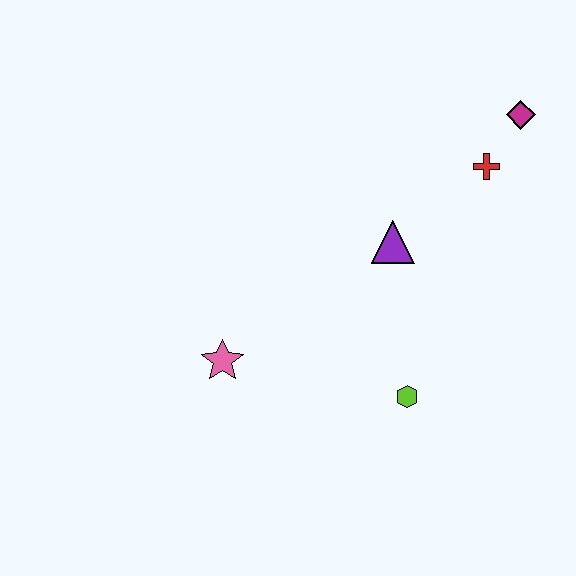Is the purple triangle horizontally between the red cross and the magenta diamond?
No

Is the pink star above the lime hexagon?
Yes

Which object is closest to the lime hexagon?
The purple triangle is closest to the lime hexagon.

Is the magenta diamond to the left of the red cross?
No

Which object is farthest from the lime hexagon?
The magenta diamond is farthest from the lime hexagon.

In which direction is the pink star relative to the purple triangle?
The pink star is to the left of the purple triangle.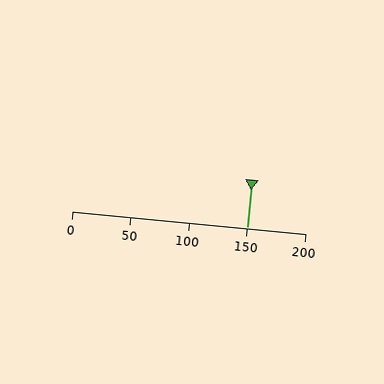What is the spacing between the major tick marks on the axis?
The major ticks are spaced 50 apart.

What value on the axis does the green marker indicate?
The marker indicates approximately 150.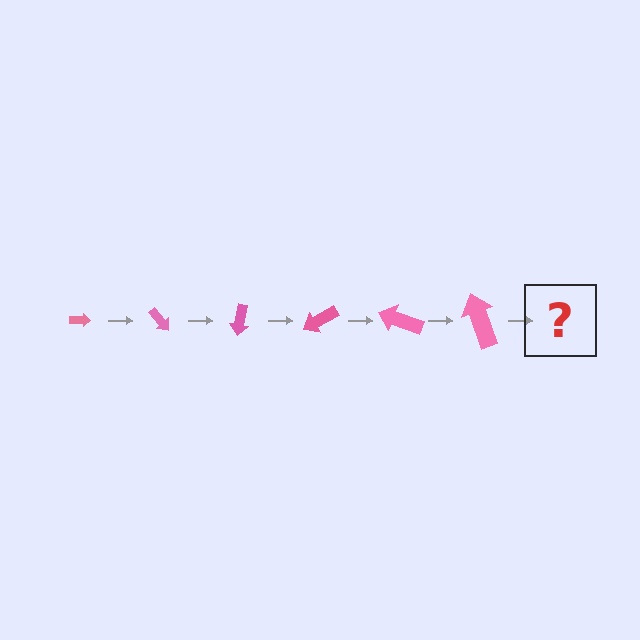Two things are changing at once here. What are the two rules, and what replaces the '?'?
The two rules are that the arrow grows larger each step and it rotates 50 degrees each step. The '?' should be an arrow, larger than the previous one and rotated 300 degrees from the start.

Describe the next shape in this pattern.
It should be an arrow, larger than the previous one and rotated 300 degrees from the start.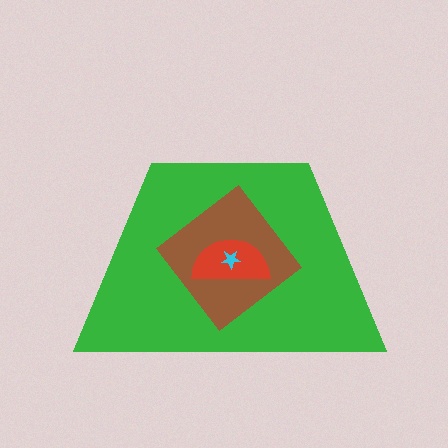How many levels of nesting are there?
4.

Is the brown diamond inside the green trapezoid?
Yes.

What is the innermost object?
The cyan star.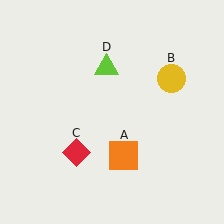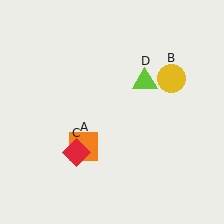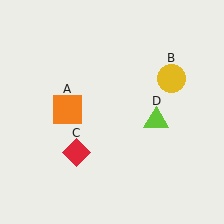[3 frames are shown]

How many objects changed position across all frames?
2 objects changed position: orange square (object A), lime triangle (object D).